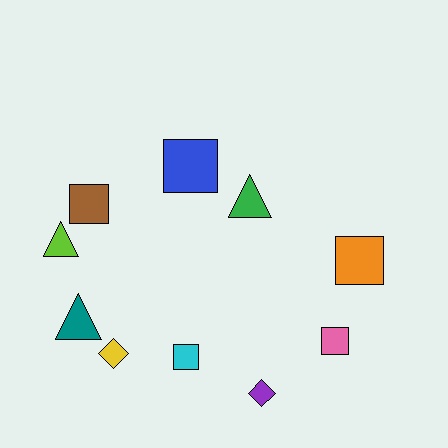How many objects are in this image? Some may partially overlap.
There are 10 objects.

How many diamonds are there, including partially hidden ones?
There are 2 diamonds.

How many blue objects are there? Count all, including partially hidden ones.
There is 1 blue object.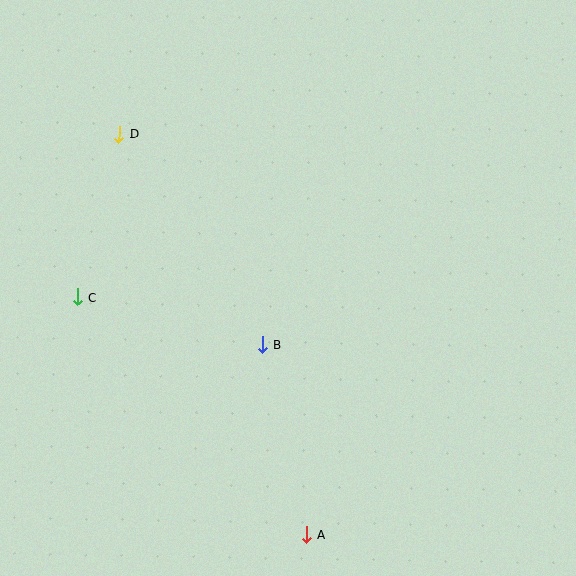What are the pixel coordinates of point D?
Point D is at (119, 134).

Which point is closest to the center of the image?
Point B at (263, 344) is closest to the center.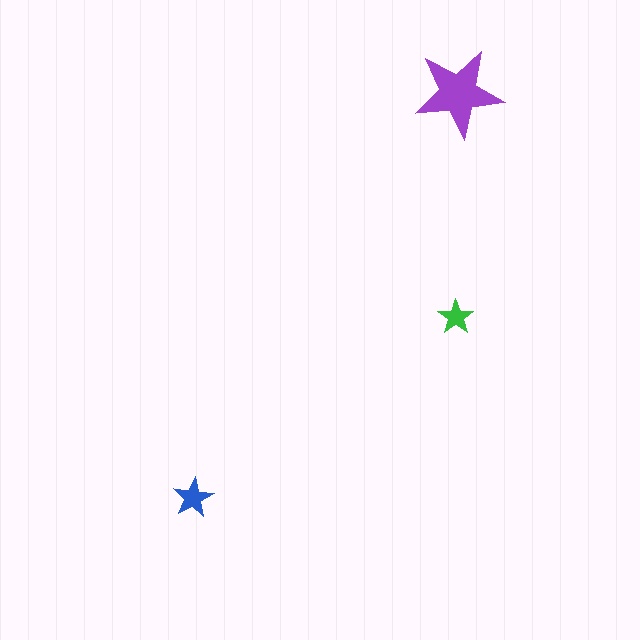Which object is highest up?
The purple star is topmost.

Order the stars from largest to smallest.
the purple one, the blue one, the green one.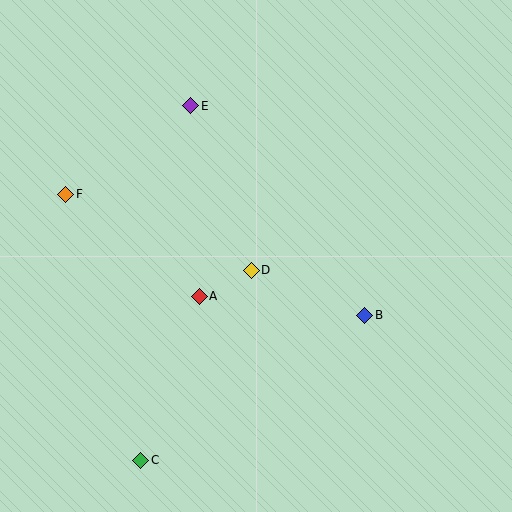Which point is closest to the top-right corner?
Point E is closest to the top-right corner.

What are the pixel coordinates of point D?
Point D is at (251, 270).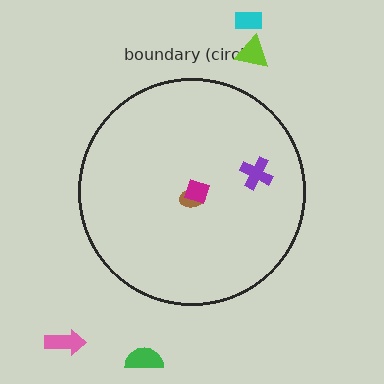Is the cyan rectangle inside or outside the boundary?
Outside.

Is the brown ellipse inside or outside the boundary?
Inside.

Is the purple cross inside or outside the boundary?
Inside.